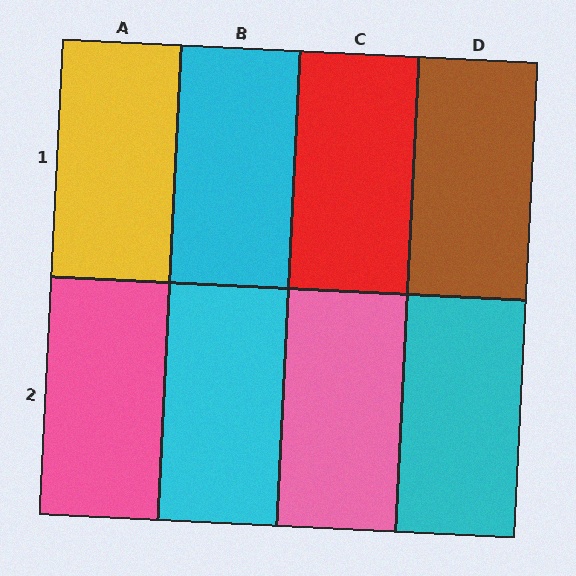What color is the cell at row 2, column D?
Cyan.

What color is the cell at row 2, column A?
Pink.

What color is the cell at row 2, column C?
Pink.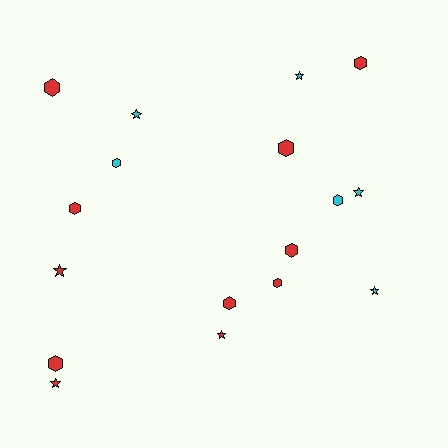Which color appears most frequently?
Red, with 11 objects.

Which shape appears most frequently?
Hexagon, with 10 objects.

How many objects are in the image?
There are 17 objects.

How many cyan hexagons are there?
There are 2 cyan hexagons.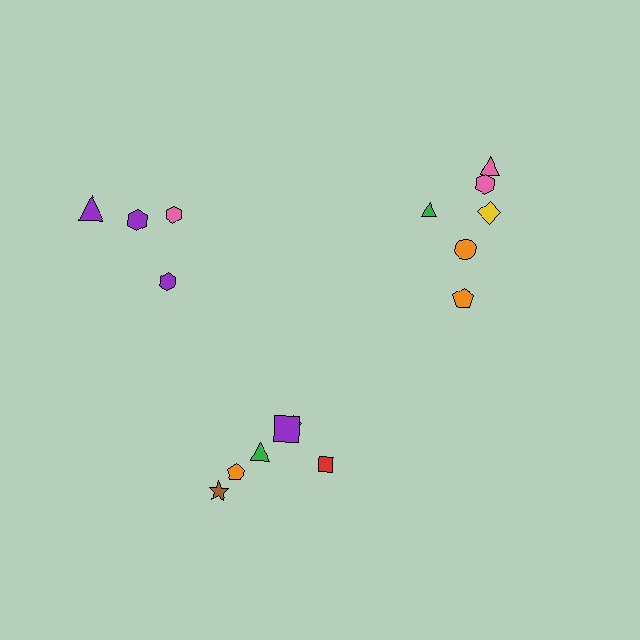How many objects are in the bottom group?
There are 6 objects.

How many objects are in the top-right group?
There are 6 objects.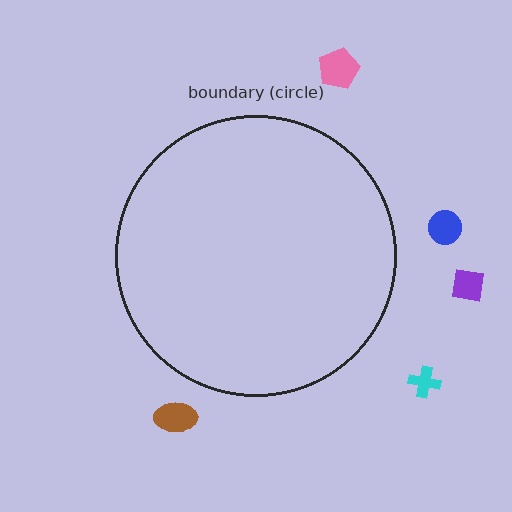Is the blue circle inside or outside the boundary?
Outside.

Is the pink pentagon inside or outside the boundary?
Outside.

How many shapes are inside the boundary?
0 inside, 5 outside.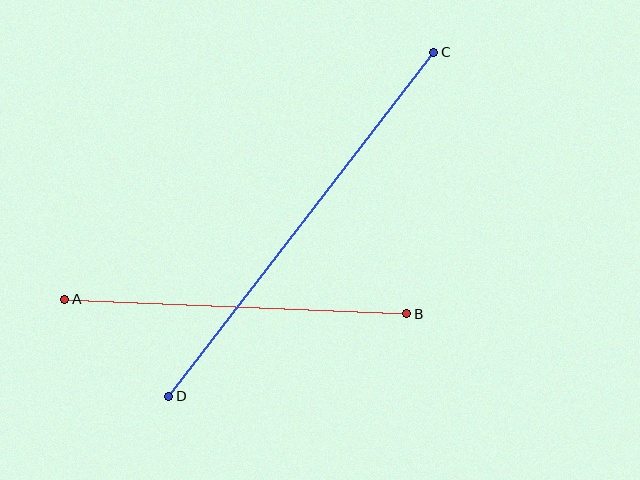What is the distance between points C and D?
The distance is approximately 434 pixels.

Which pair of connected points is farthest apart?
Points C and D are farthest apart.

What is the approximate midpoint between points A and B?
The midpoint is at approximately (236, 307) pixels.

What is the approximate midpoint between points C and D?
The midpoint is at approximately (301, 224) pixels.